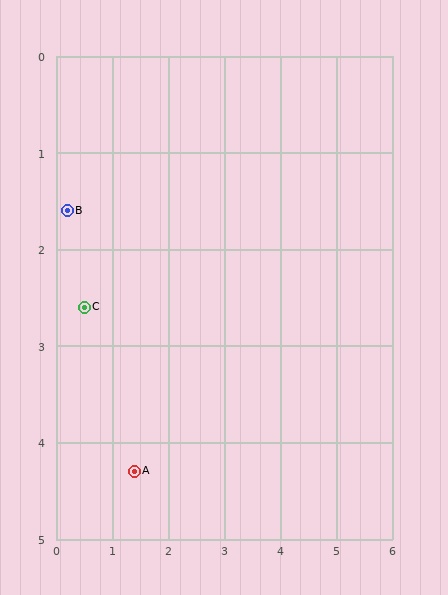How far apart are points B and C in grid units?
Points B and C are about 1.0 grid units apart.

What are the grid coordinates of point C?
Point C is at approximately (0.5, 2.6).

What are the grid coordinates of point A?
Point A is at approximately (1.4, 4.3).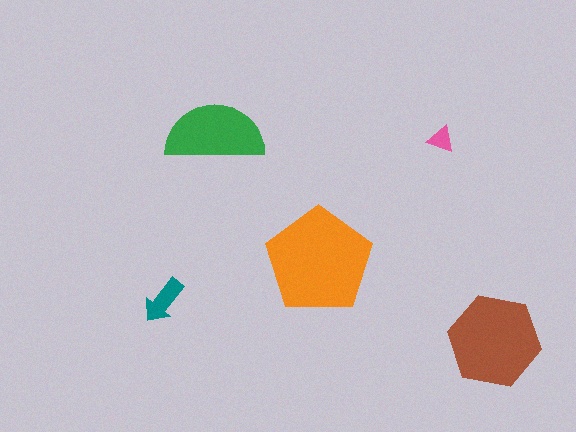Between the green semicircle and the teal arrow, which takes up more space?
The green semicircle.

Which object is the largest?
The orange pentagon.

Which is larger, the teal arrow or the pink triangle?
The teal arrow.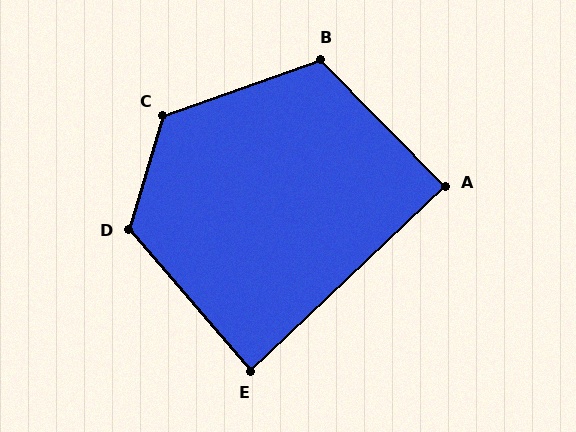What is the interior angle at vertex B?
Approximately 115 degrees (obtuse).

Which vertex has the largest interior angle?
C, at approximately 127 degrees.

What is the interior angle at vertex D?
Approximately 122 degrees (obtuse).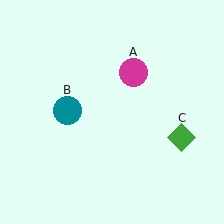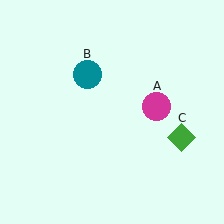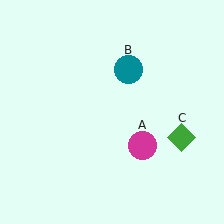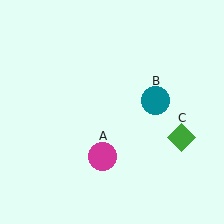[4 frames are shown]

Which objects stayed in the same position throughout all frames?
Green diamond (object C) remained stationary.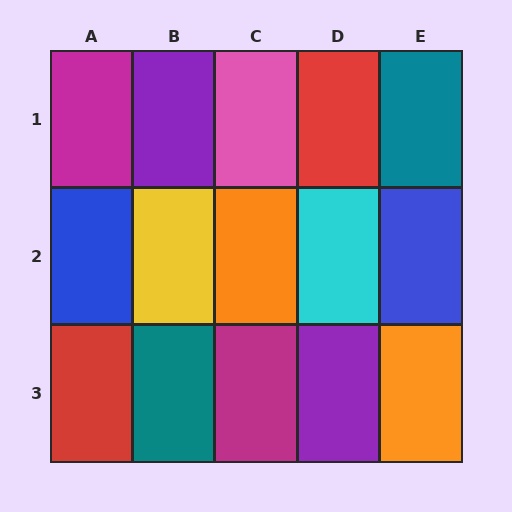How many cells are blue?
2 cells are blue.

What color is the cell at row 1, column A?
Magenta.